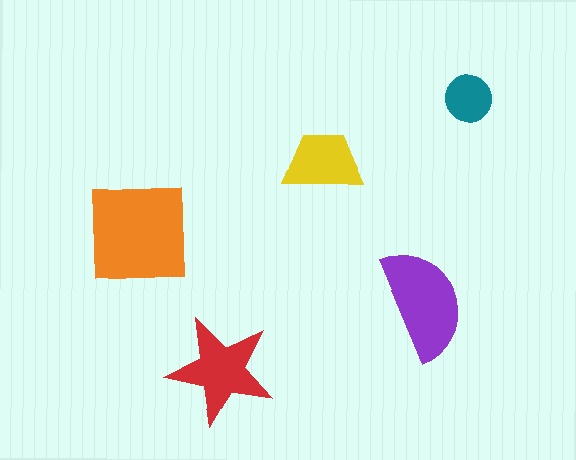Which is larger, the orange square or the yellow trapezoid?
The orange square.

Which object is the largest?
The orange square.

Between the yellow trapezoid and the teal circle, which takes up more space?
The yellow trapezoid.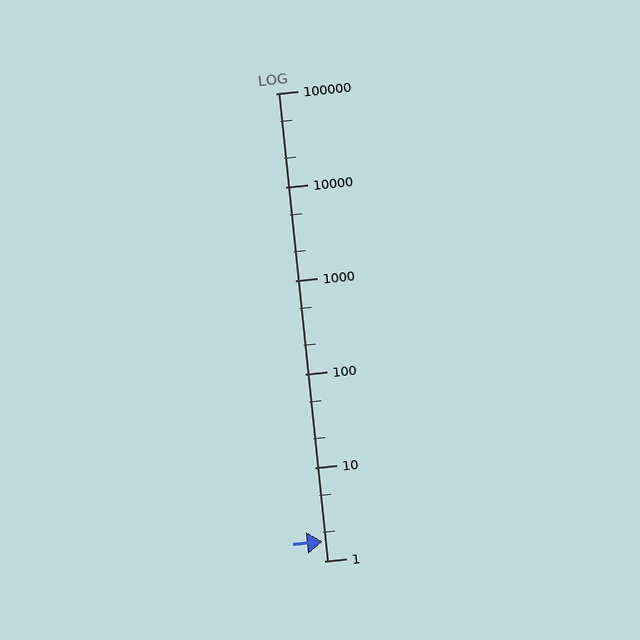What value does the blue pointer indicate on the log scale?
The pointer indicates approximately 1.6.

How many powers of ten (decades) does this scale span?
The scale spans 5 decades, from 1 to 100000.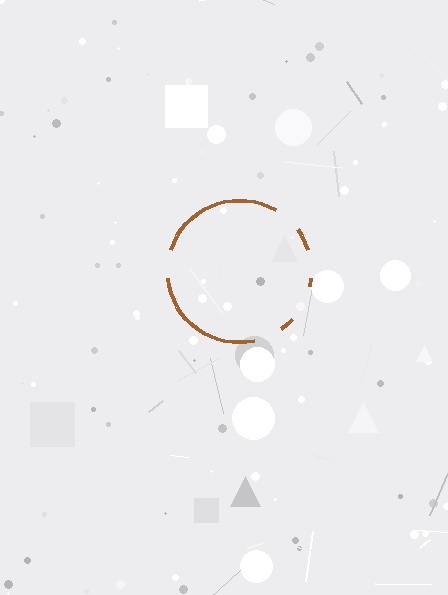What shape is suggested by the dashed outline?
The dashed outline suggests a circle.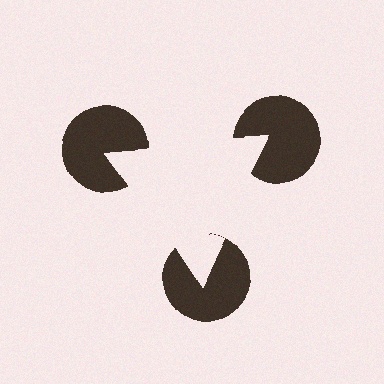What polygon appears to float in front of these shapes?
An illusory triangle — its edges are inferred from the aligned wedge cuts in the pac-man discs, not physically drawn.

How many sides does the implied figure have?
3 sides.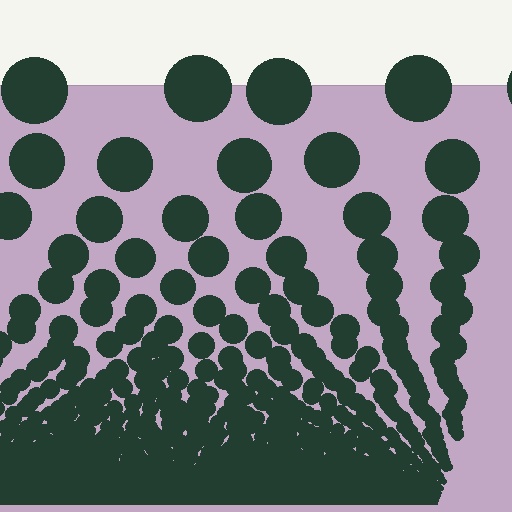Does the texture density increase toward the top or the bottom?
Density increases toward the bottom.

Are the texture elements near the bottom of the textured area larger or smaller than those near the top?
Smaller. The gradient is inverted — elements near the bottom are smaller and denser.